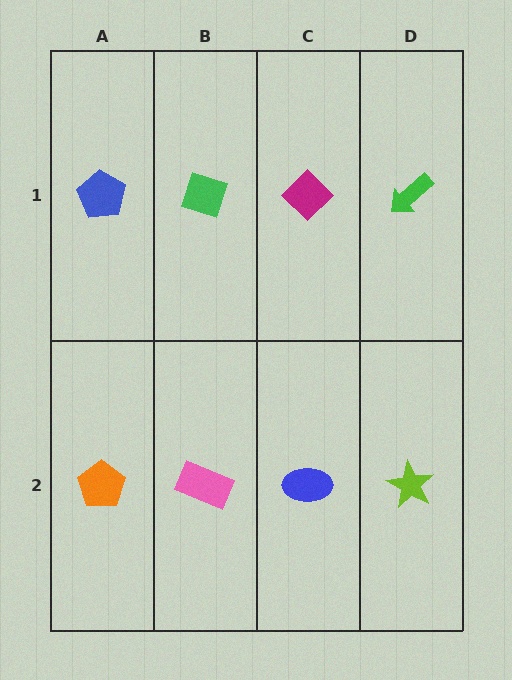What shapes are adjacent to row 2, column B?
A green diamond (row 1, column B), an orange pentagon (row 2, column A), a blue ellipse (row 2, column C).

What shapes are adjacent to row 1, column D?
A lime star (row 2, column D), a magenta diamond (row 1, column C).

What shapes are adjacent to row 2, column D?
A green arrow (row 1, column D), a blue ellipse (row 2, column C).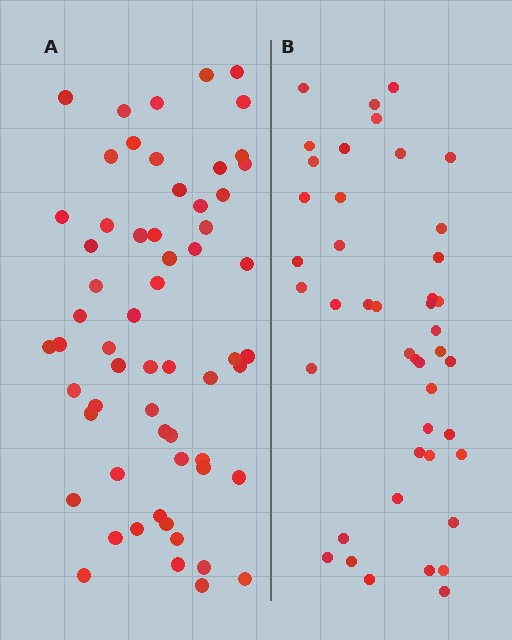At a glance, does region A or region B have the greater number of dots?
Region A (the left region) has more dots.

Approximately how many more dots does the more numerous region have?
Region A has approximately 15 more dots than region B.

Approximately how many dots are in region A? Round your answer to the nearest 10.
About 60 dots.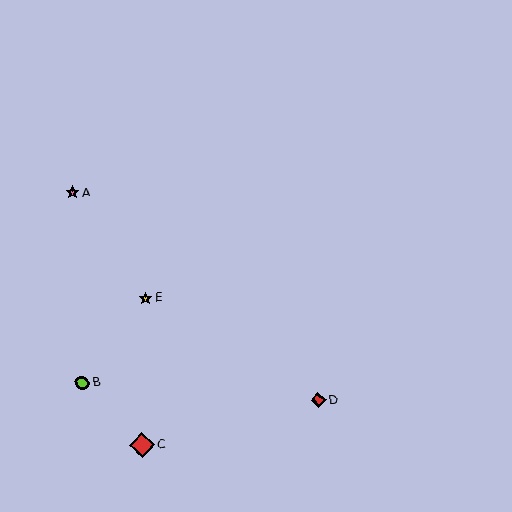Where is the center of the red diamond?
The center of the red diamond is at (318, 400).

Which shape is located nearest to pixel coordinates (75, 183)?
The pink star (labeled A) at (72, 193) is nearest to that location.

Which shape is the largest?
The red diamond (labeled C) is the largest.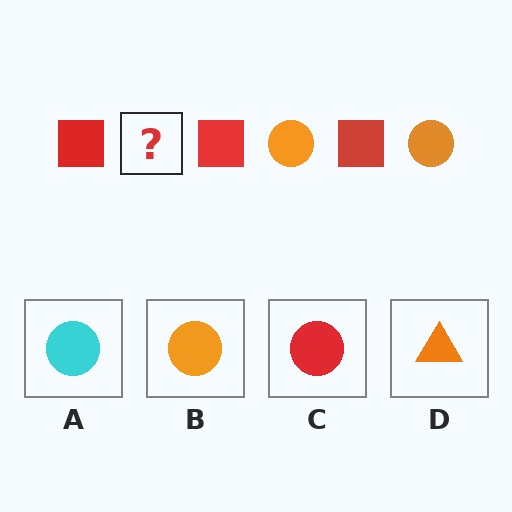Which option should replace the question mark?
Option B.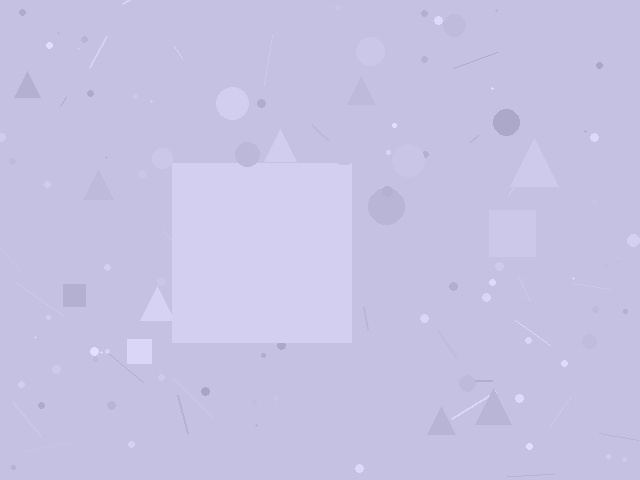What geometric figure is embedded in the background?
A square is embedded in the background.